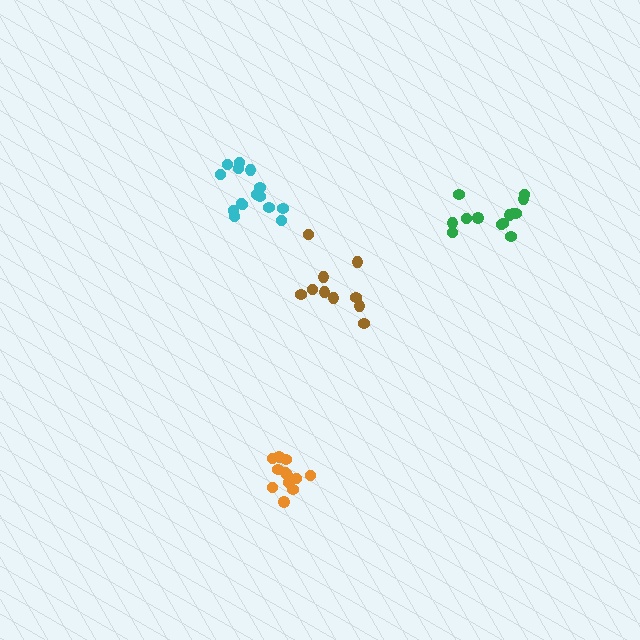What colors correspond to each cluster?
The clusters are colored: brown, green, orange, cyan.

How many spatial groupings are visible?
There are 4 spatial groupings.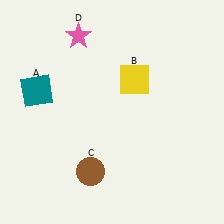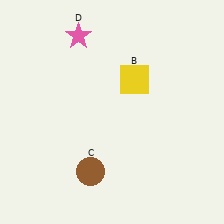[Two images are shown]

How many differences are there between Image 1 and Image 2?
There is 1 difference between the two images.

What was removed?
The teal square (A) was removed in Image 2.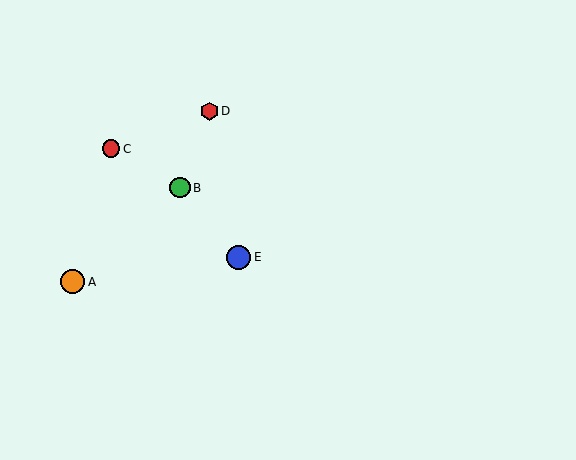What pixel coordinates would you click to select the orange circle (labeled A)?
Click at (72, 282) to select the orange circle A.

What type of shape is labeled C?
Shape C is a red circle.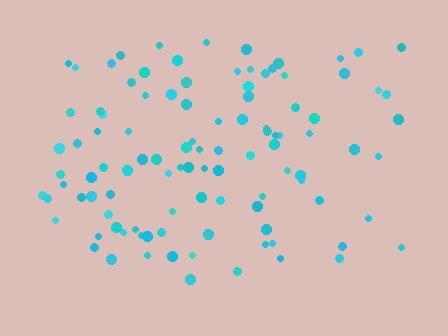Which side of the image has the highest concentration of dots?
The top.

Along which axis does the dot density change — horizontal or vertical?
Vertical.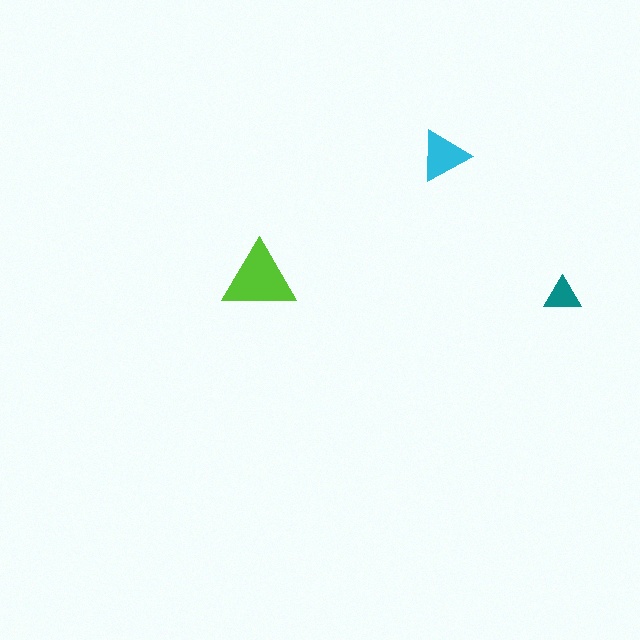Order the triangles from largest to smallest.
the lime one, the cyan one, the teal one.